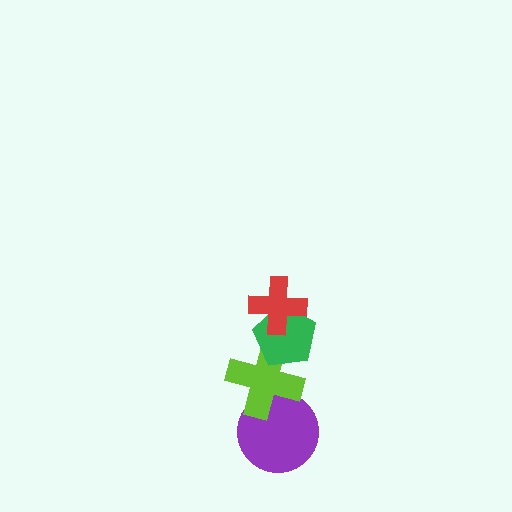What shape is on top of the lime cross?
The green pentagon is on top of the lime cross.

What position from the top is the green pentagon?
The green pentagon is 2nd from the top.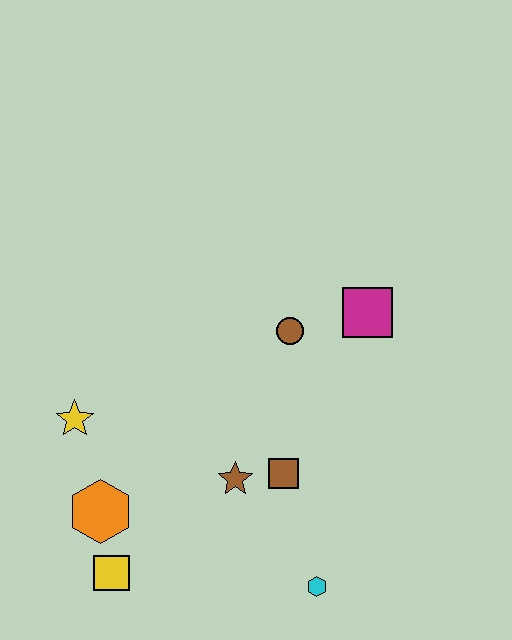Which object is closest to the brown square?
The brown star is closest to the brown square.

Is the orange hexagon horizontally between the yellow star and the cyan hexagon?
Yes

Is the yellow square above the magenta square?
No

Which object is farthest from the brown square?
The yellow star is farthest from the brown square.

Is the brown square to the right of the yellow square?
Yes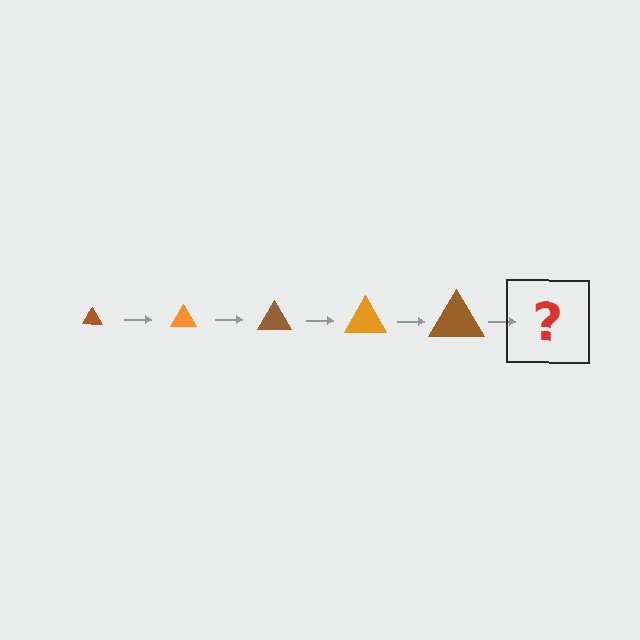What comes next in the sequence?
The next element should be an orange triangle, larger than the previous one.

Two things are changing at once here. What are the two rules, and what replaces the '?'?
The two rules are that the triangle grows larger each step and the color cycles through brown and orange. The '?' should be an orange triangle, larger than the previous one.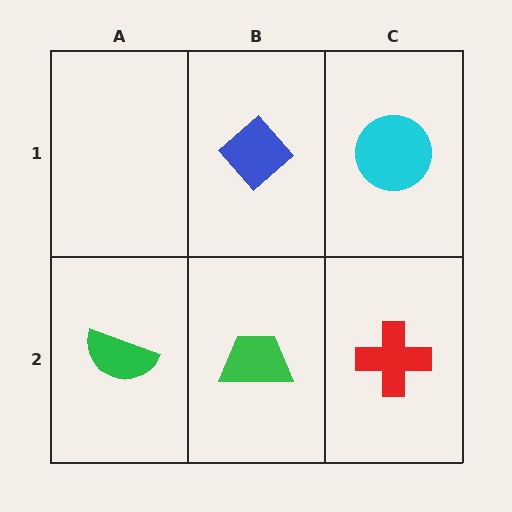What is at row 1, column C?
A cyan circle.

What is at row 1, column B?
A blue diamond.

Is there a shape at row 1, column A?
No, that cell is empty.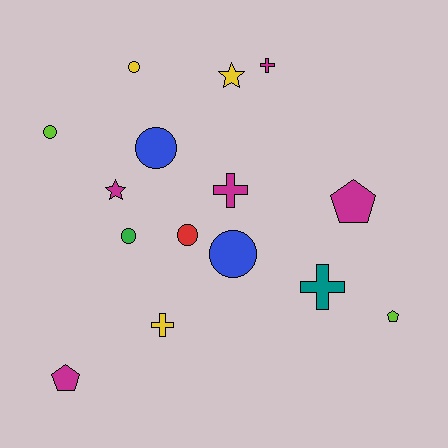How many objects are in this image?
There are 15 objects.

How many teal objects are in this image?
There is 1 teal object.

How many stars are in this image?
There are 2 stars.